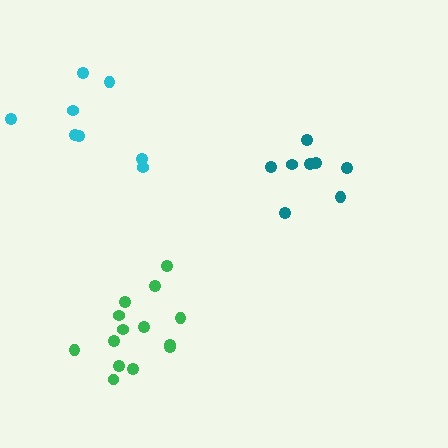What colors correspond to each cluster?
The clusters are colored: green, teal, cyan.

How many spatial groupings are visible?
There are 3 spatial groupings.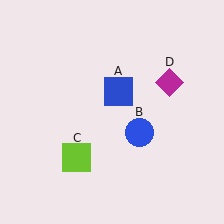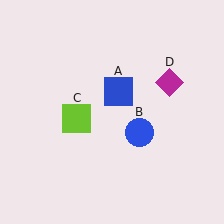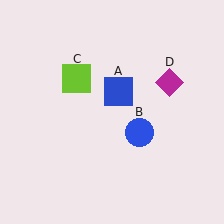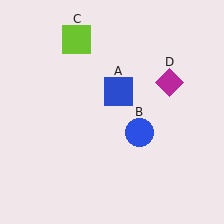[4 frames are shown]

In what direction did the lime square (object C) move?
The lime square (object C) moved up.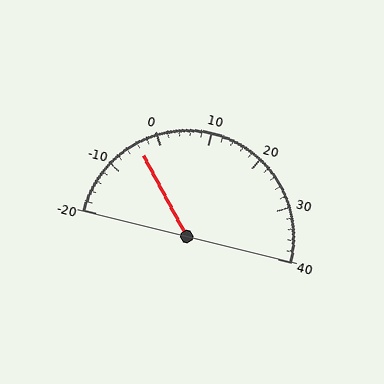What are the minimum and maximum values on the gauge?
The gauge ranges from -20 to 40.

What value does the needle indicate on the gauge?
The needle indicates approximately -4.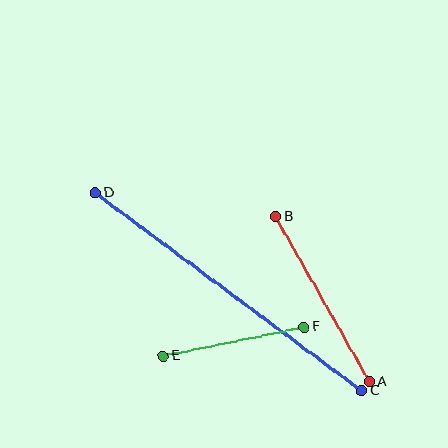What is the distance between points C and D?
The distance is approximately 332 pixels.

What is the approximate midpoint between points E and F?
The midpoint is at approximately (234, 341) pixels.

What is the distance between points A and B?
The distance is approximately 190 pixels.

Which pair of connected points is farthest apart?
Points C and D are farthest apart.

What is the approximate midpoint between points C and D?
The midpoint is at approximately (229, 292) pixels.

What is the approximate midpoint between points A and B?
The midpoint is at approximately (322, 299) pixels.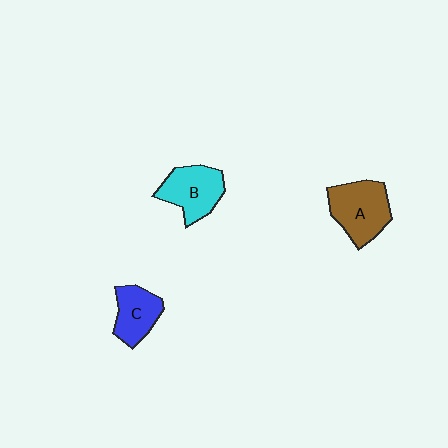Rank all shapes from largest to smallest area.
From largest to smallest: A (brown), B (cyan), C (blue).